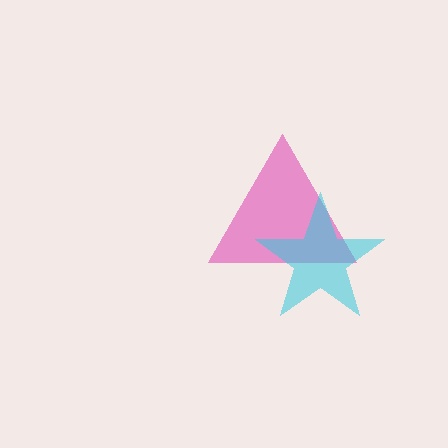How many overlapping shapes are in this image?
There are 2 overlapping shapes in the image.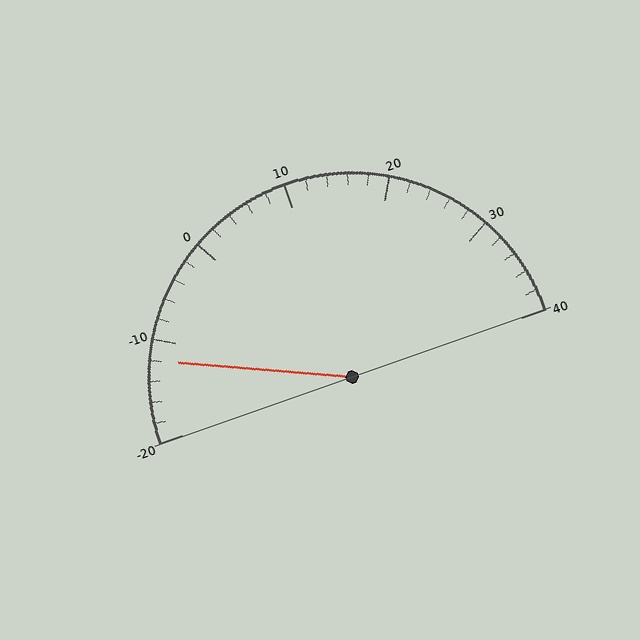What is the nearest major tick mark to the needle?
The nearest major tick mark is -10.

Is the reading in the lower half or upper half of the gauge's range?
The reading is in the lower half of the range (-20 to 40).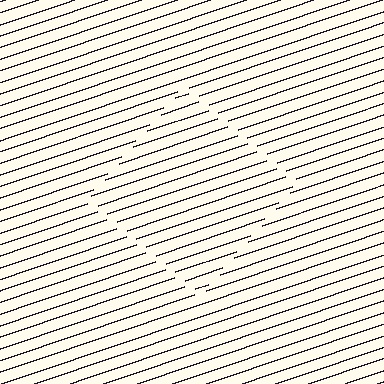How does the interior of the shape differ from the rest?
The interior of the shape contains the same grating, shifted by half a period — the contour is defined by the phase discontinuity where line-ends from the inner and outer gratings abut.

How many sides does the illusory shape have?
4 sides — the line-ends trace a square.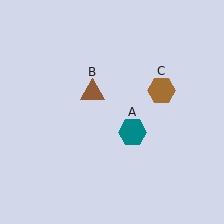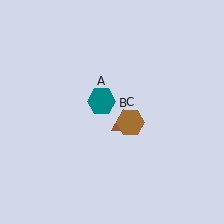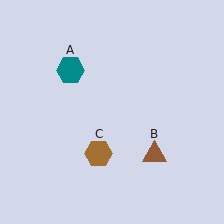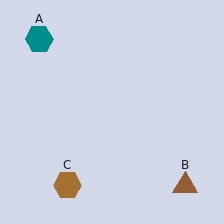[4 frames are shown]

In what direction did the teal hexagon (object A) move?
The teal hexagon (object A) moved up and to the left.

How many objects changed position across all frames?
3 objects changed position: teal hexagon (object A), brown triangle (object B), brown hexagon (object C).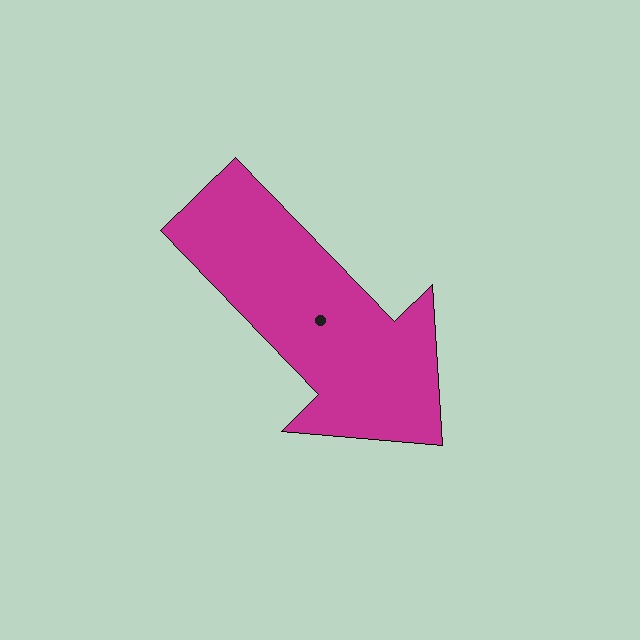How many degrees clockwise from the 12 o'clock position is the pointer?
Approximately 136 degrees.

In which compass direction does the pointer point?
Southeast.